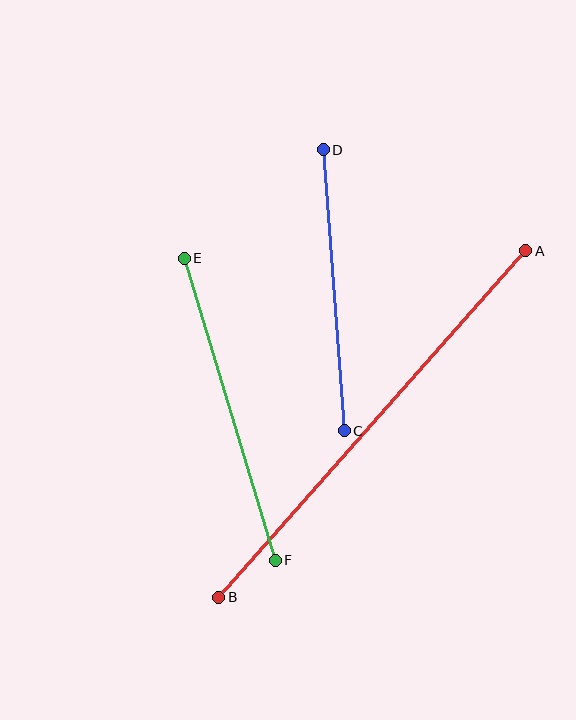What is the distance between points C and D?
The distance is approximately 282 pixels.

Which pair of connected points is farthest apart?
Points A and B are farthest apart.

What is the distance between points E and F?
The distance is approximately 315 pixels.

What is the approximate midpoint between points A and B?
The midpoint is at approximately (372, 424) pixels.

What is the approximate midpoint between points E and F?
The midpoint is at approximately (230, 409) pixels.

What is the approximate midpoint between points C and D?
The midpoint is at approximately (334, 290) pixels.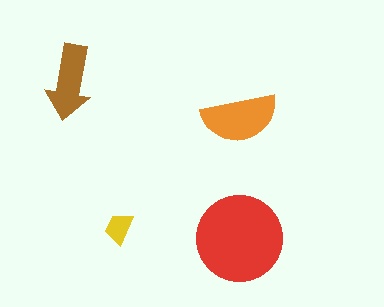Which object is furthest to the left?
The brown arrow is leftmost.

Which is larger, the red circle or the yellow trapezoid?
The red circle.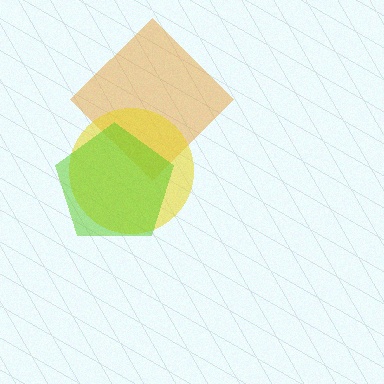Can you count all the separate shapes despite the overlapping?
Yes, there are 3 separate shapes.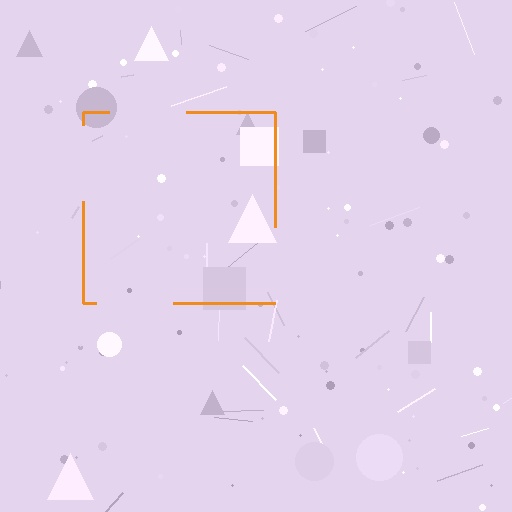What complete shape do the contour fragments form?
The contour fragments form a square.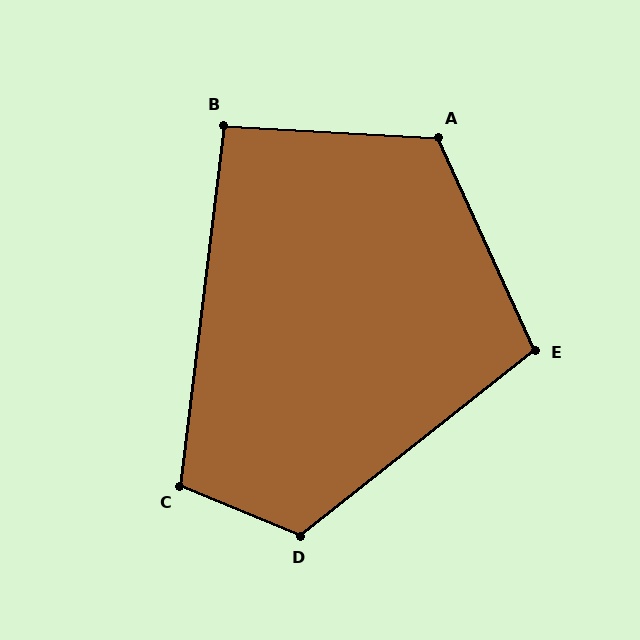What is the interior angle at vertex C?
Approximately 106 degrees (obtuse).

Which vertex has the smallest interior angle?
B, at approximately 94 degrees.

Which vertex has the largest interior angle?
D, at approximately 119 degrees.